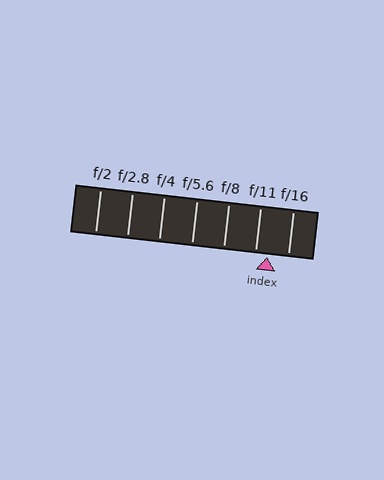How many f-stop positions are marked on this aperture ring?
There are 7 f-stop positions marked.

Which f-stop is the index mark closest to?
The index mark is closest to f/11.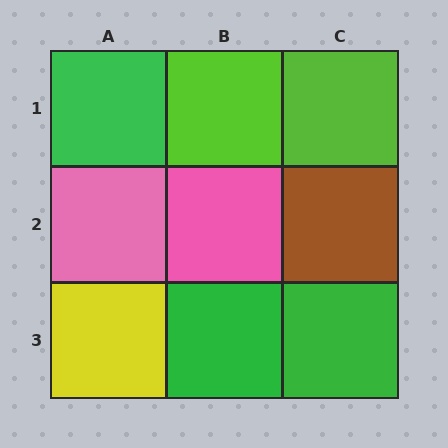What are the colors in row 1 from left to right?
Green, lime, lime.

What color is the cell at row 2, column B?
Pink.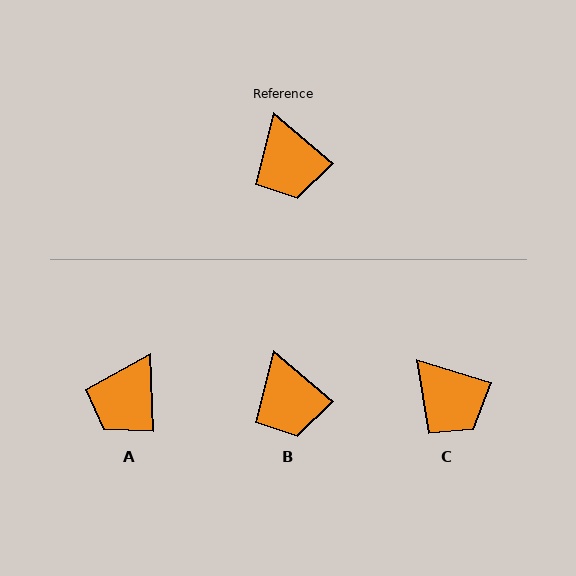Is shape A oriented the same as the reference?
No, it is off by about 47 degrees.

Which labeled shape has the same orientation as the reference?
B.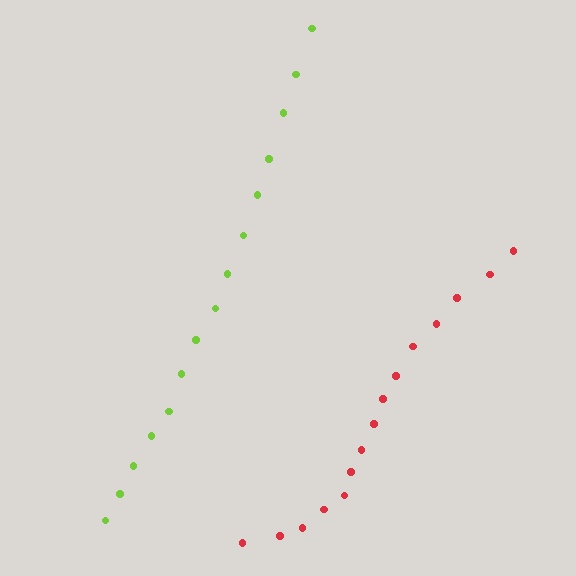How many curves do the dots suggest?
There are 2 distinct paths.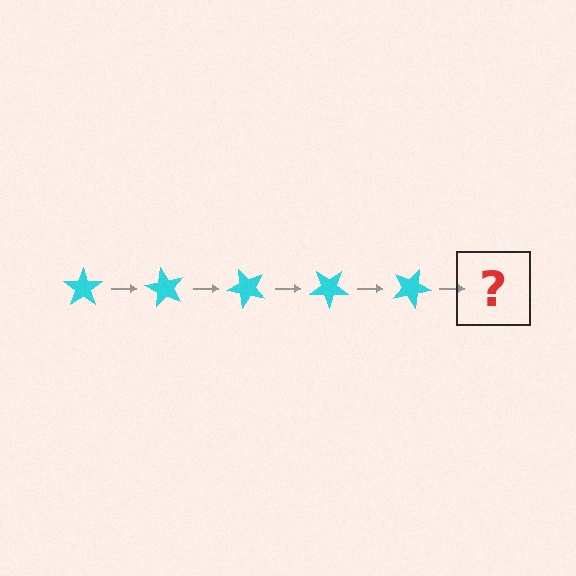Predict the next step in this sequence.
The next step is a cyan star rotated 300 degrees.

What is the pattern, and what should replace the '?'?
The pattern is that the star rotates 60 degrees each step. The '?' should be a cyan star rotated 300 degrees.